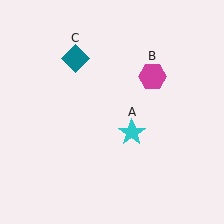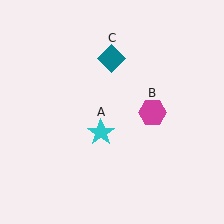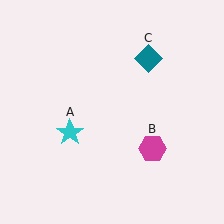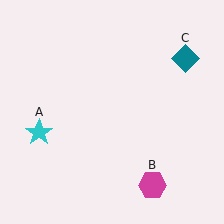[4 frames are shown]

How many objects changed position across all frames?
3 objects changed position: cyan star (object A), magenta hexagon (object B), teal diamond (object C).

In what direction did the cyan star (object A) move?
The cyan star (object A) moved left.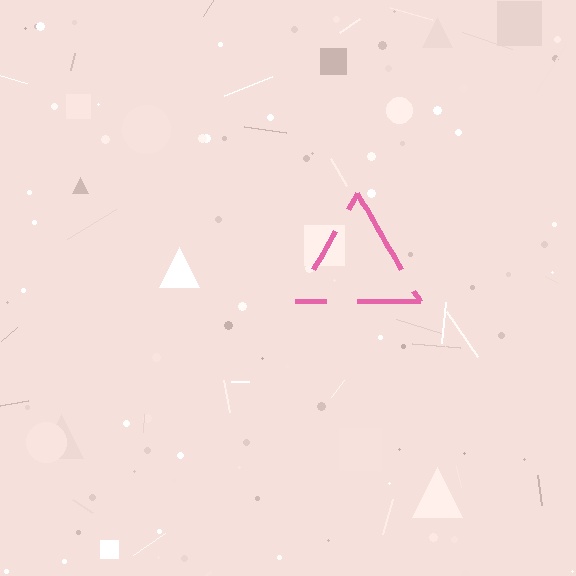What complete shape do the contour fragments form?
The contour fragments form a triangle.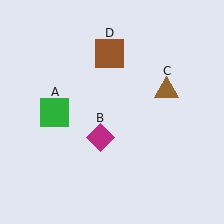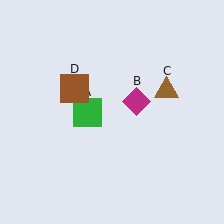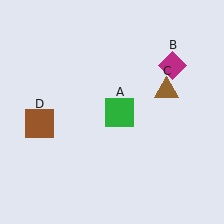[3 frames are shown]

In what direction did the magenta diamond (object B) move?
The magenta diamond (object B) moved up and to the right.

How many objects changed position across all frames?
3 objects changed position: green square (object A), magenta diamond (object B), brown square (object D).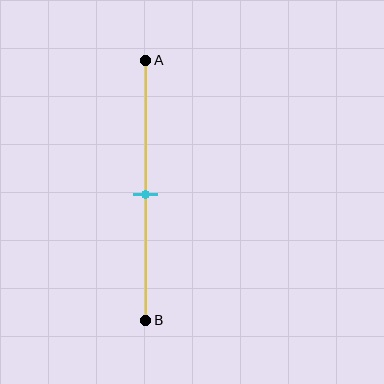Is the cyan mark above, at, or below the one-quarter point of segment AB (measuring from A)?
The cyan mark is below the one-quarter point of segment AB.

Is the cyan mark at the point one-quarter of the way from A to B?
No, the mark is at about 50% from A, not at the 25% one-quarter point.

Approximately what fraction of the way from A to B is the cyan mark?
The cyan mark is approximately 50% of the way from A to B.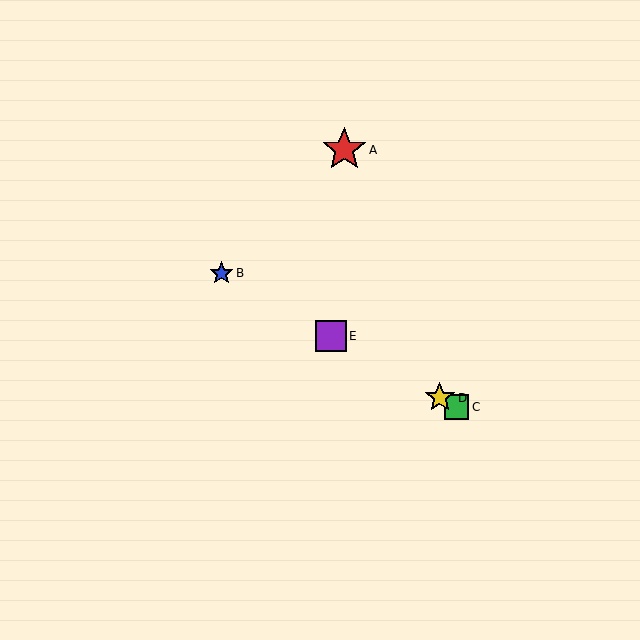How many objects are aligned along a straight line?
4 objects (B, C, D, E) are aligned along a straight line.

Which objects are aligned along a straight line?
Objects B, C, D, E are aligned along a straight line.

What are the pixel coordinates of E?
Object E is at (331, 336).